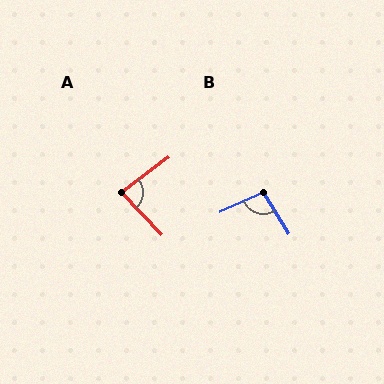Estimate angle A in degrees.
Approximately 84 degrees.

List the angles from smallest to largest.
A (84°), B (97°).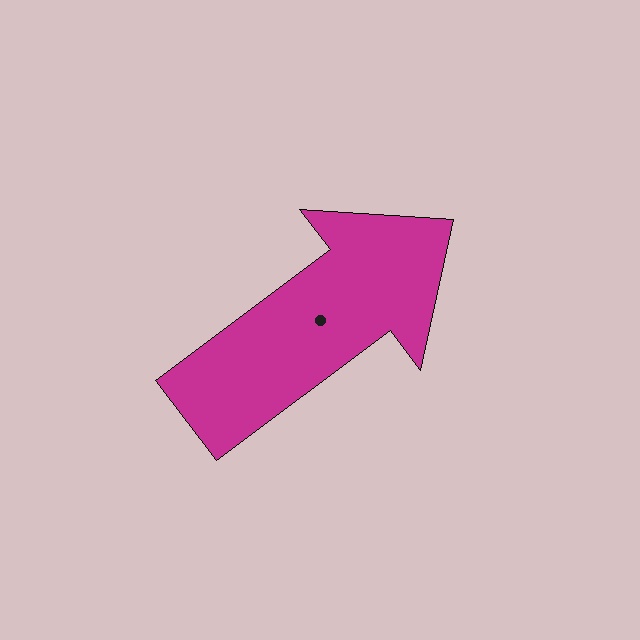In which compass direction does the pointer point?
Northeast.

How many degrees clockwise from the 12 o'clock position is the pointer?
Approximately 53 degrees.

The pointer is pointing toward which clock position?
Roughly 2 o'clock.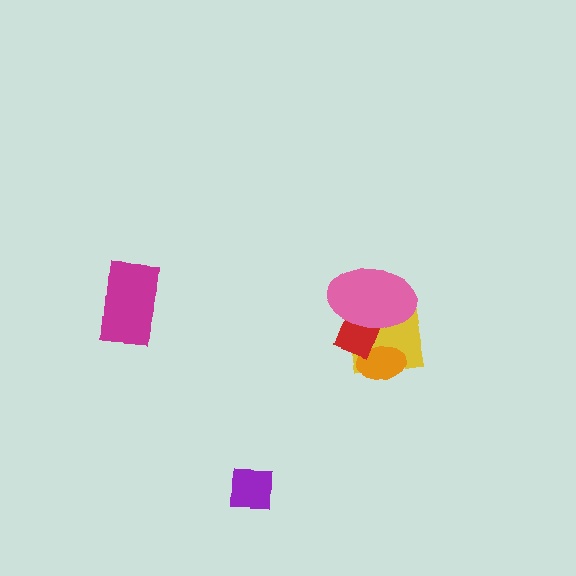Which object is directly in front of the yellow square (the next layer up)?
The orange ellipse is directly in front of the yellow square.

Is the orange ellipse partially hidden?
Yes, it is partially covered by another shape.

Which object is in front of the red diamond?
The pink ellipse is in front of the red diamond.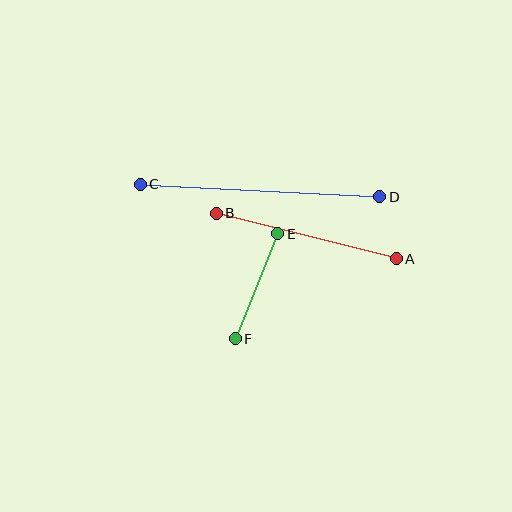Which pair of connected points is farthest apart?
Points C and D are farthest apart.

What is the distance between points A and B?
The distance is approximately 186 pixels.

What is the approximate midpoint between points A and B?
The midpoint is at approximately (306, 236) pixels.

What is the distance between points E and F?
The distance is approximately 113 pixels.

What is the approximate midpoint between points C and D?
The midpoint is at approximately (260, 190) pixels.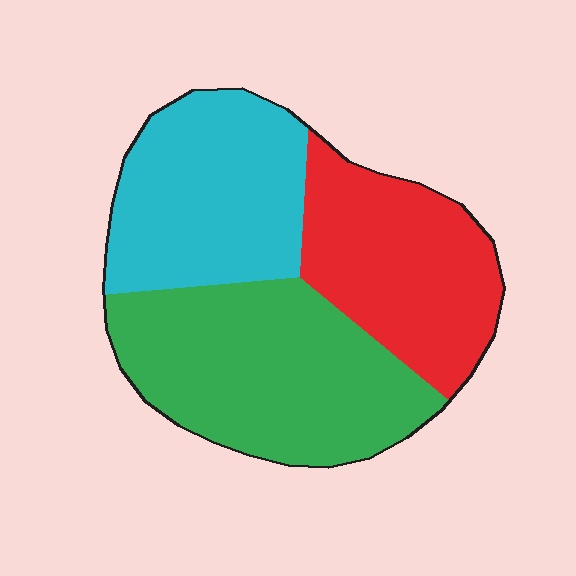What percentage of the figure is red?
Red covers 29% of the figure.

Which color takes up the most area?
Green, at roughly 40%.